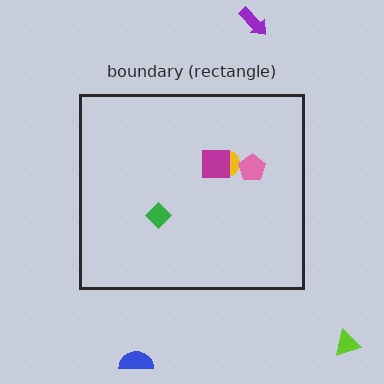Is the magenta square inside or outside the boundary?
Inside.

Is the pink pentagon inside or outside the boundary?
Inside.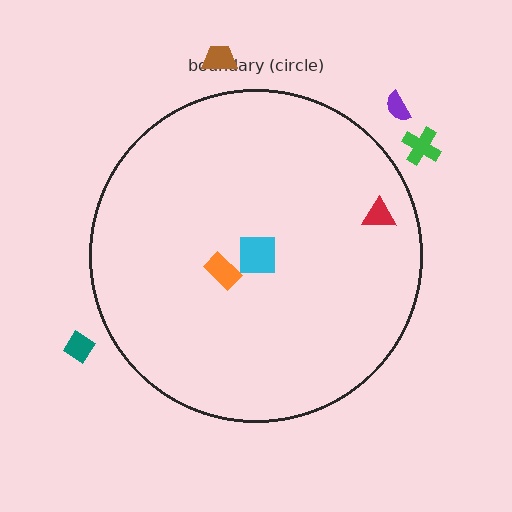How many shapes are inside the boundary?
3 inside, 4 outside.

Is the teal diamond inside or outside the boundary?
Outside.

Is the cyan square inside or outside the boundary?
Inside.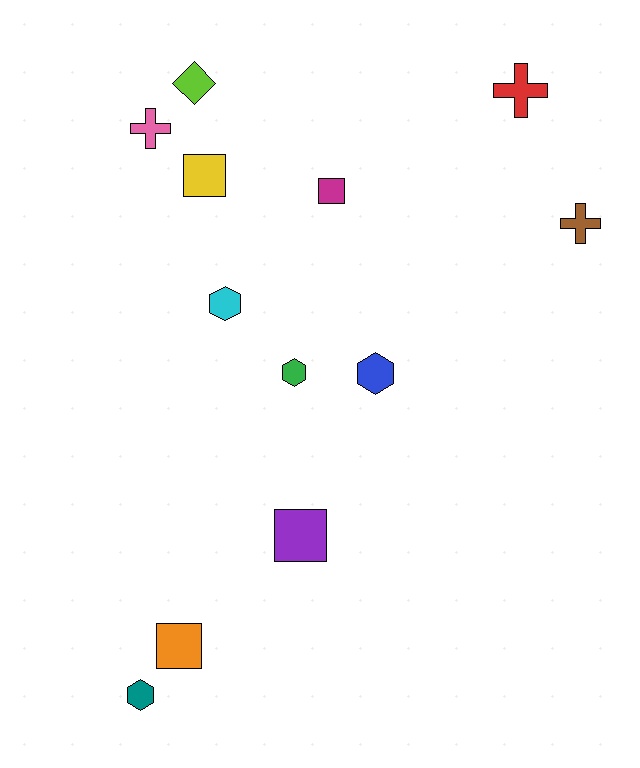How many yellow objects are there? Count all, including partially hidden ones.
There is 1 yellow object.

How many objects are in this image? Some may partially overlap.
There are 12 objects.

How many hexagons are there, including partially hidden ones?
There are 4 hexagons.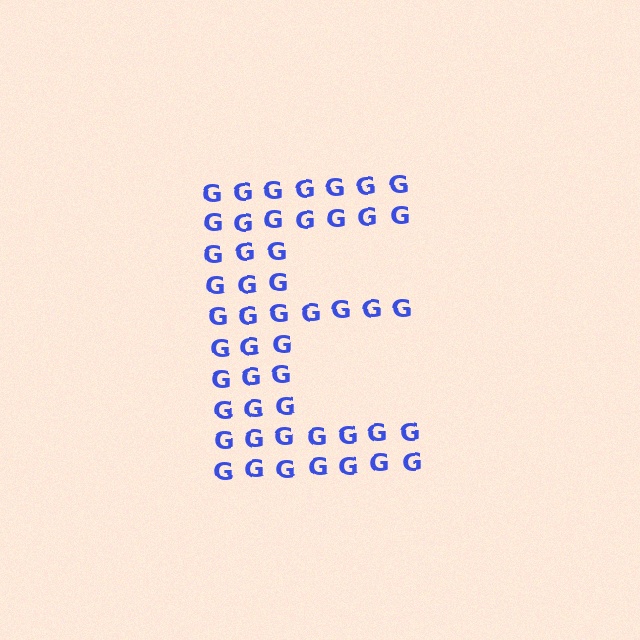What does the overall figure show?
The overall figure shows the letter E.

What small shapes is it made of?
It is made of small letter G's.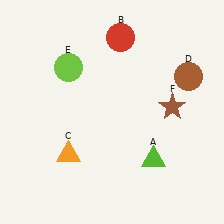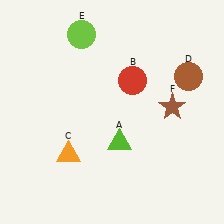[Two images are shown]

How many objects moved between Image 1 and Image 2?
3 objects moved between the two images.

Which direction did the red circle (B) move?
The red circle (B) moved down.